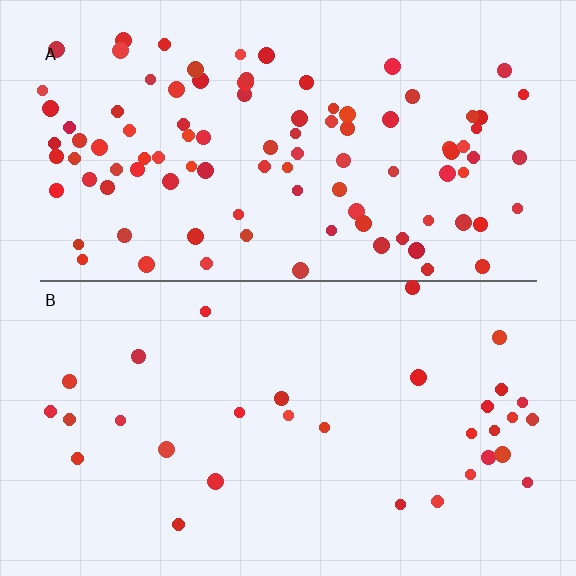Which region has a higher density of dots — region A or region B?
A (the top).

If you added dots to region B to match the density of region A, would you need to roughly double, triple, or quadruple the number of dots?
Approximately triple.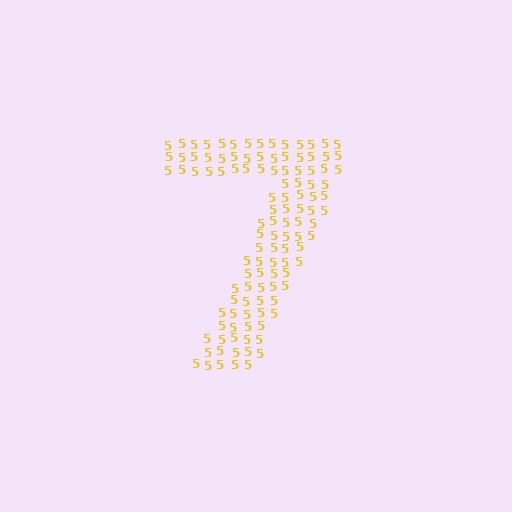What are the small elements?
The small elements are digit 5's.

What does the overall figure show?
The overall figure shows the digit 7.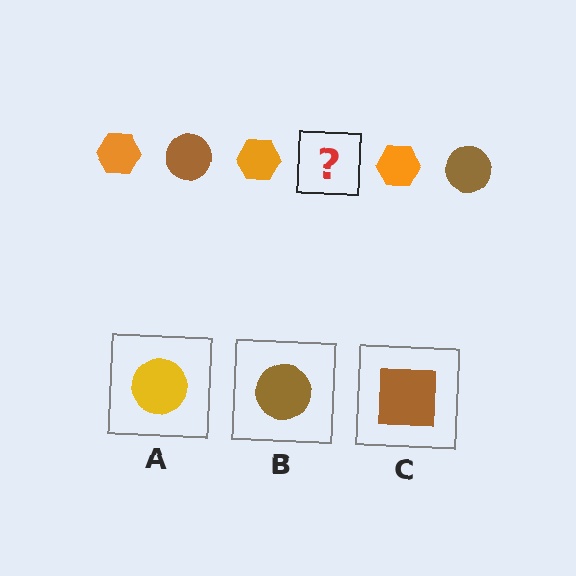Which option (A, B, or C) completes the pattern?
B.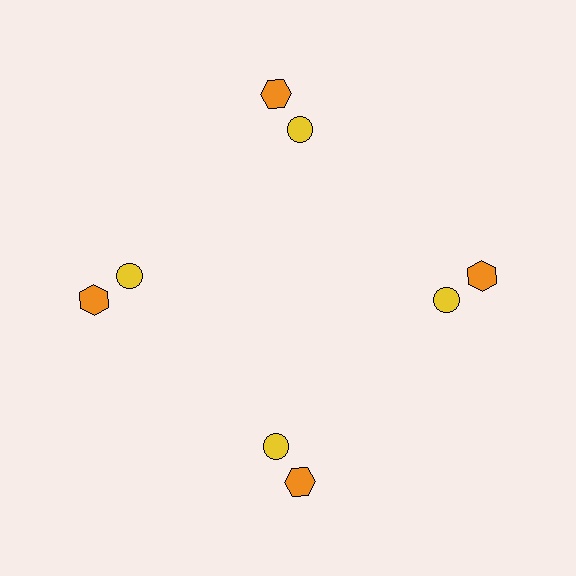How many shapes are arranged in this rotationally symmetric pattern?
There are 8 shapes, arranged in 4 groups of 2.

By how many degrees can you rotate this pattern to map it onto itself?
The pattern maps onto itself every 90 degrees of rotation.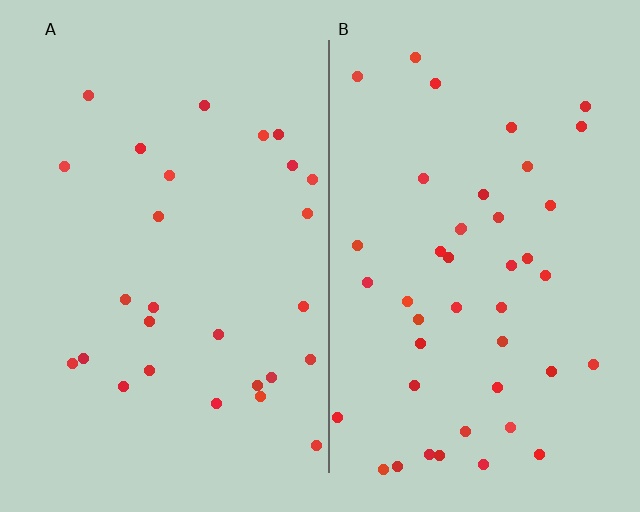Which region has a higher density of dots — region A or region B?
B (the right).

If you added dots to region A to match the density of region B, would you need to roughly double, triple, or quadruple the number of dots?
Approximately double.